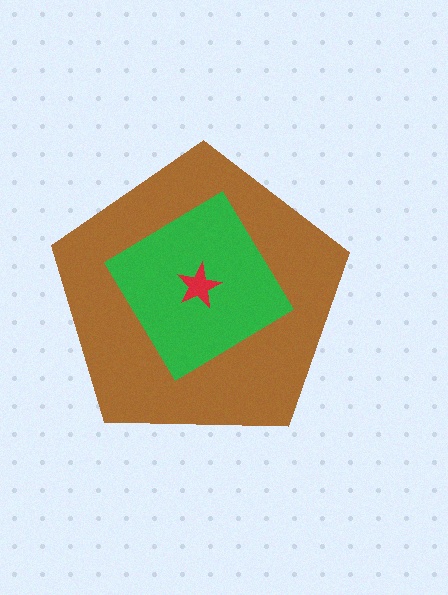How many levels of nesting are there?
3.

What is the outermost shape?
The brown pentagon.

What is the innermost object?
The red star.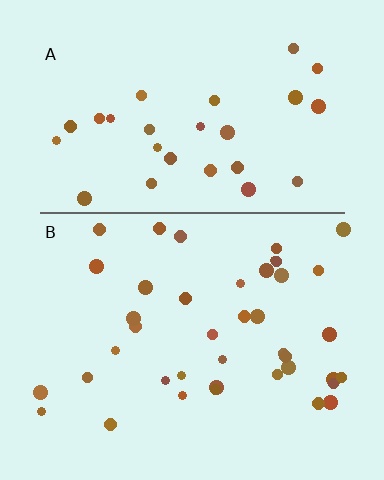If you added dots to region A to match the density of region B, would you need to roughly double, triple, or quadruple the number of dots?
Approximately double.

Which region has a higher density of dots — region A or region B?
B (the bottom).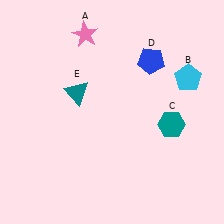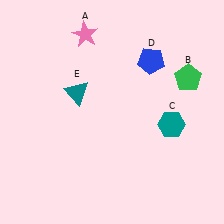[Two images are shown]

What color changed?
The pentagon (B) changed from cyan in Image 1 to green in Image 2.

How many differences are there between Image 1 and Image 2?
There is 1 difference between the two images.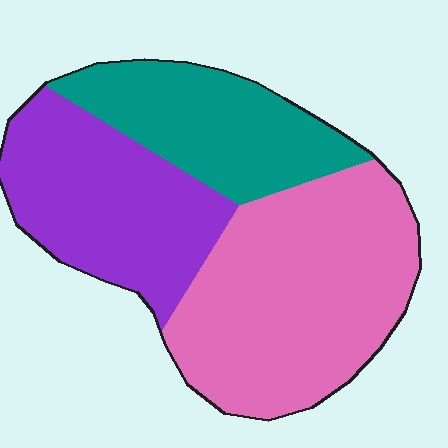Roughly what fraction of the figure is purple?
Purple covers around 30% of the figure.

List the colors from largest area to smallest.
From largest to smallest: pink, purple, teal.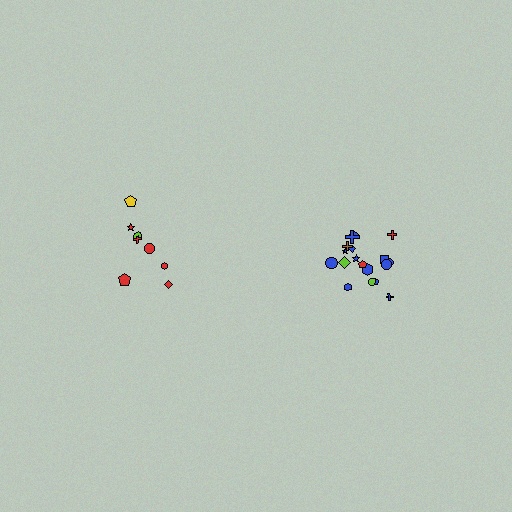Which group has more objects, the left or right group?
The right group.